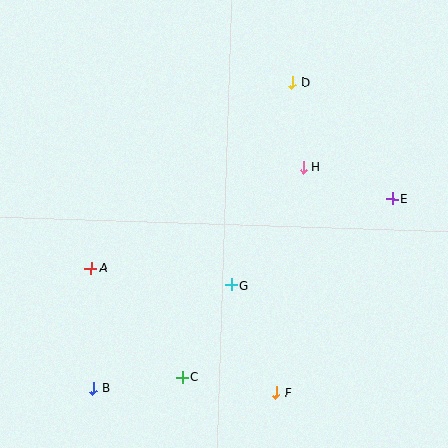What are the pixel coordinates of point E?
Point E is at (392, 199).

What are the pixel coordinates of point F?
Point F is at (276, 392).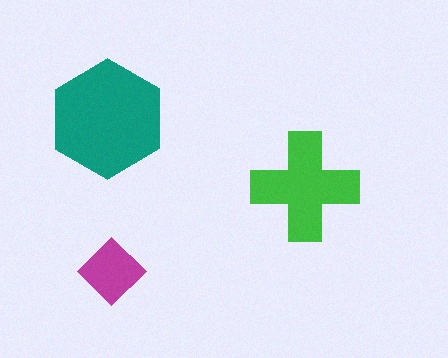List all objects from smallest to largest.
The magenta diamond, the green cross, the teal hexagon.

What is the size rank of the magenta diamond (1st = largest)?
3rd.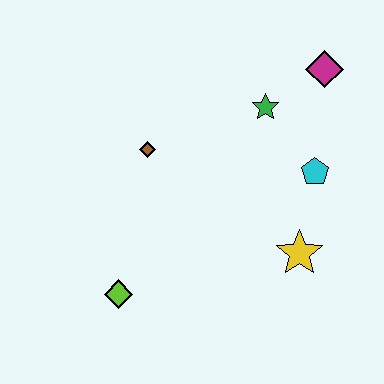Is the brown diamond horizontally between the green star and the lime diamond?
Yes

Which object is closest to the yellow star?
The cyan pentagon is closest to the yellow star.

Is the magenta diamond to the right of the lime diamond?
Yes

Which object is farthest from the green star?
The lime diamond is farthest from the green star.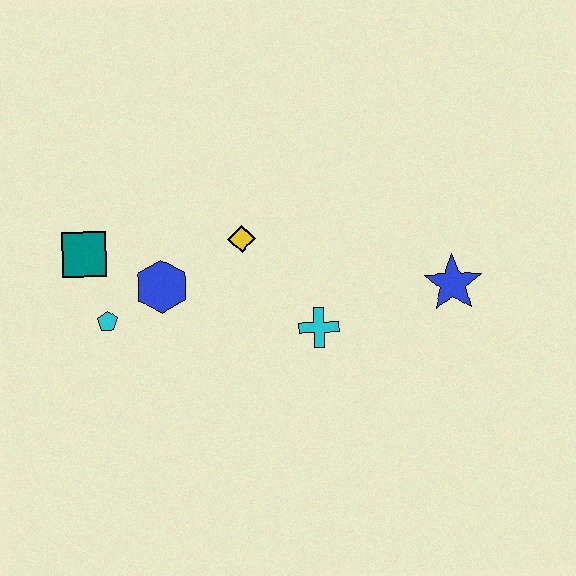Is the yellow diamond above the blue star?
Yes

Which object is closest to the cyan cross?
The yellow diamond is closest to the cyan cross.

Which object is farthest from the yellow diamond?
The blue star is farthest from the yellow diamond.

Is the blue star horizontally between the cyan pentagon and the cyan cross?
No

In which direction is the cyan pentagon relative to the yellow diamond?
The cyan pentagon is to the left of the yellow diamond.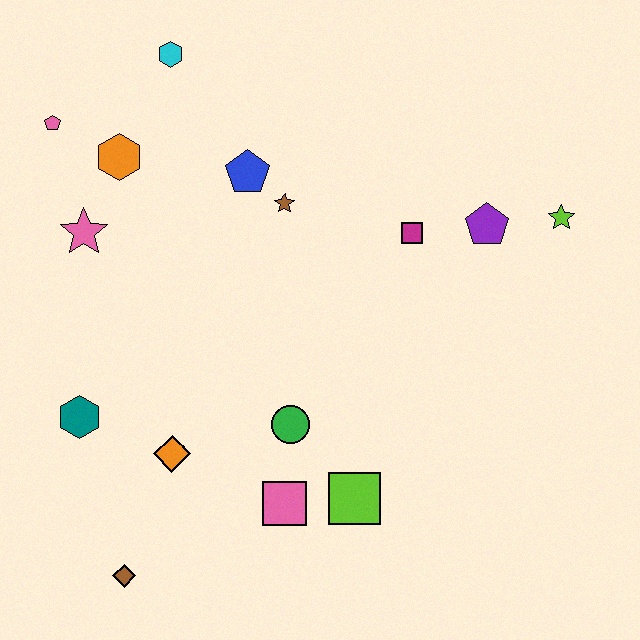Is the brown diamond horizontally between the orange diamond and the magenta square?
No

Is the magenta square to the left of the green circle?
No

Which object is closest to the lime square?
The pink square is closest to the lime square.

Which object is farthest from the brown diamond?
The lime star is farthest from the brown diamond.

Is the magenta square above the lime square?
Yes